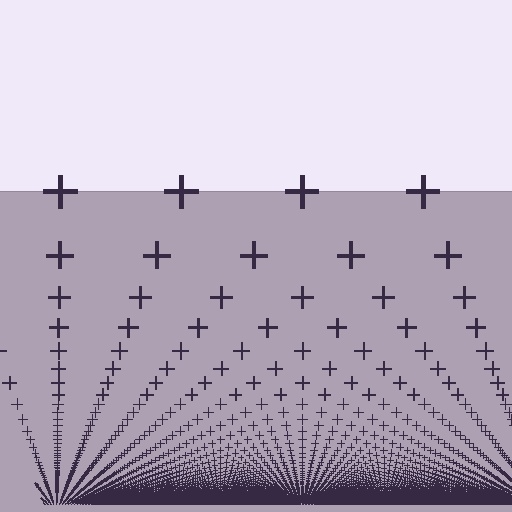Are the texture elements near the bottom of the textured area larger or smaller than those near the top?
Smaller. The gradient is inverted — elements near the bottom are smaller and denser.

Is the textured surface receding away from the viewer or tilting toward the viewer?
The surface appears to tilt toward the viewer. Texture elements get larger and sparser toward the top.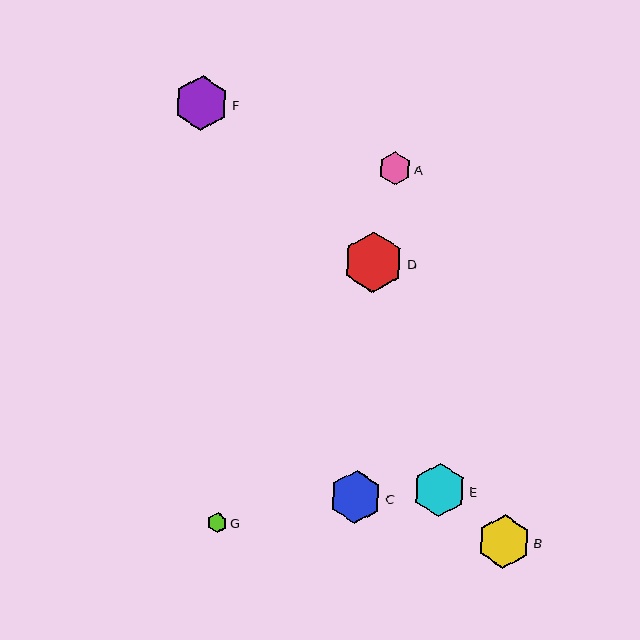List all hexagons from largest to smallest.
From largest to smallest: D, F, B, E, C, A, G.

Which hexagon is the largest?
Hexagon D is the largest with a size of approximately 60 pixels.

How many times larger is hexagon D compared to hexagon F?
Hexagon D is approximately 1.1 times the size of hexagon F.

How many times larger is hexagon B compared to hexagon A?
Hexagon B is approximately 1.6 times the size of hexagon A.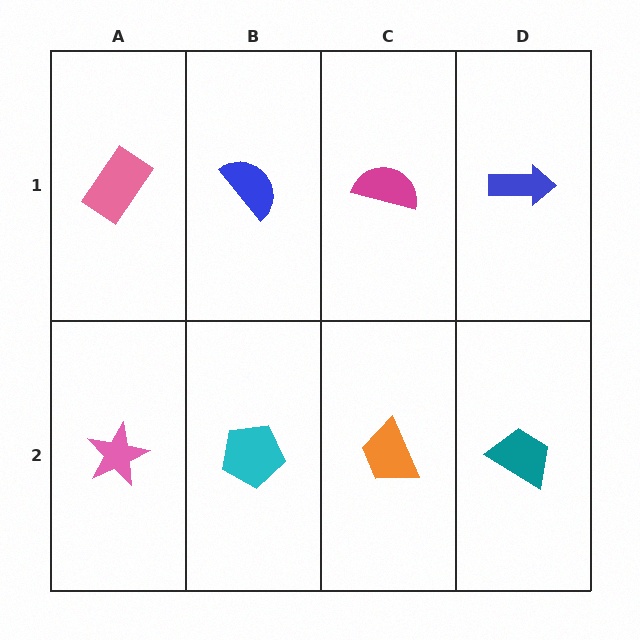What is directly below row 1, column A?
A pink star.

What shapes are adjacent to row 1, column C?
An orange trapezoid (row 2, column C), a blue semicircle (row 1, column B), a blue arrow (row 1, column D).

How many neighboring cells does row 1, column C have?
3.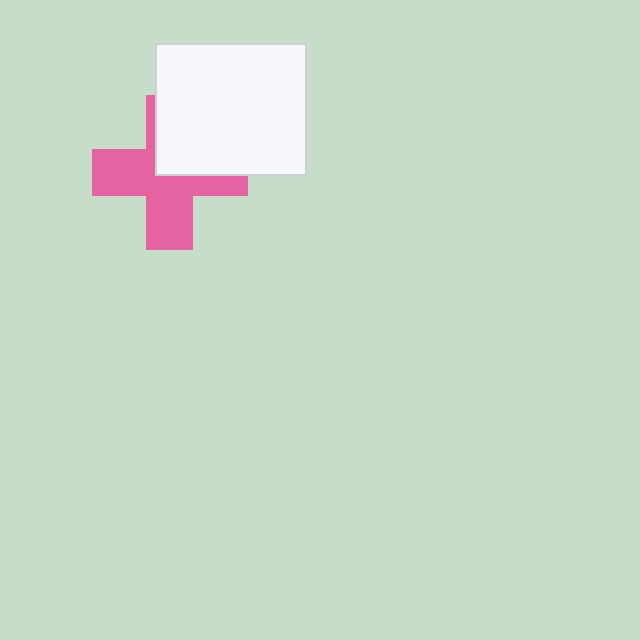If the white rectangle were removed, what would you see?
You would see the complete pink cross.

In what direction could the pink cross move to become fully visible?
The pink cross could move toward the lower-left. That would shift it out from behind the white rectangle entirely.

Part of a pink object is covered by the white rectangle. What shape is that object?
It is a cross.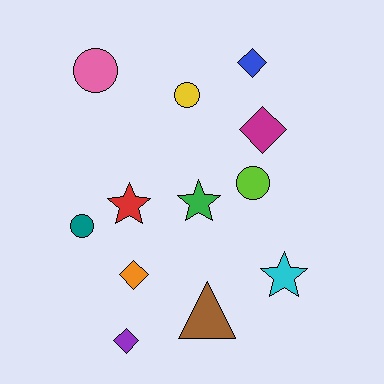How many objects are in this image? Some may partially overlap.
There are 12 objects.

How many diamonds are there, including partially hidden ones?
There are 4 diamonds.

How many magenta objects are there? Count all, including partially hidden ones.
There is 1 magenta object.